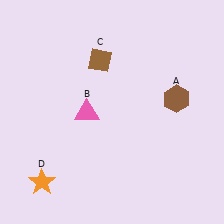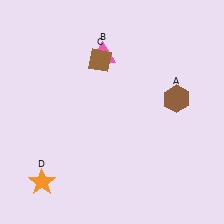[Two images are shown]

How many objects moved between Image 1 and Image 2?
1 object moved between the two images.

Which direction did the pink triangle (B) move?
The pink triangle (B) moved up.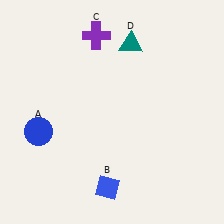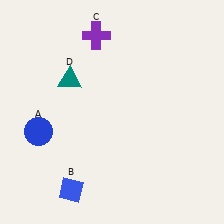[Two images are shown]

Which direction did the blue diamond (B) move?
The blue diamond (B) moved left.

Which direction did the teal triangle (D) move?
The teal triangle (D) moved left.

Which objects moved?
The objects that moved are: the blue diamond (B), the teal triangle (D).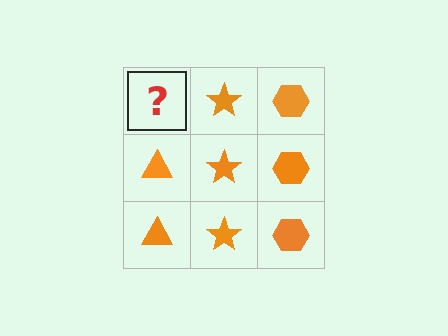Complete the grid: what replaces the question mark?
The question mark should be replaced with an orange triangle.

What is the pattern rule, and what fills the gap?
The rule is that each column has a consistent shape. The gap should be filled with an orange triangle.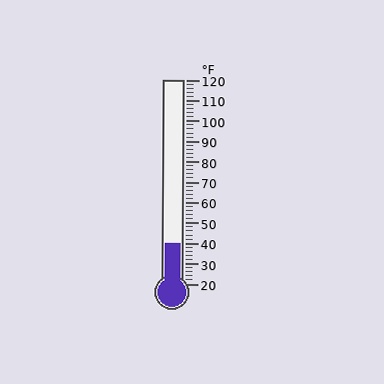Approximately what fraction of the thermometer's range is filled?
The thermometer is filled to approximately 20% of its range.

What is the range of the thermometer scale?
The thermometer scale ranges from 20°F to 120°F.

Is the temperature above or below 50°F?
The temperature is below 50°F.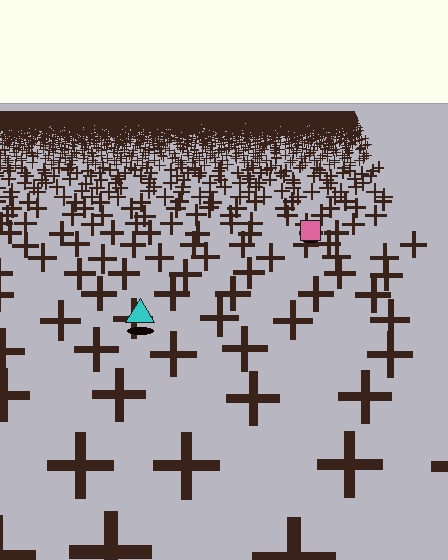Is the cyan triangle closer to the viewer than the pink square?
Yes. The cyan triangle is closer — you can tell from the texture gradient: the ground texture is coarser near it.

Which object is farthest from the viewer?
The pink square is farthest from the viewer. It appears smaller and the ground texture around it is denser.